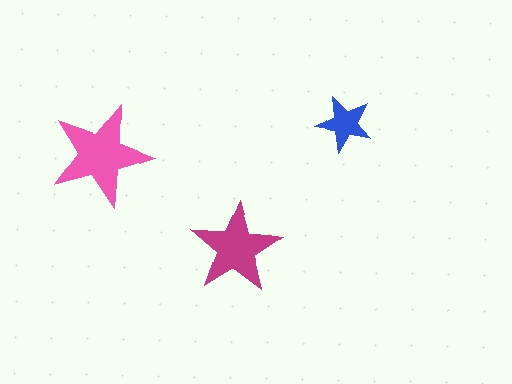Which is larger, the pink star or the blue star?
The pink one.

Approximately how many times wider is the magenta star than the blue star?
About 1.5 times wider.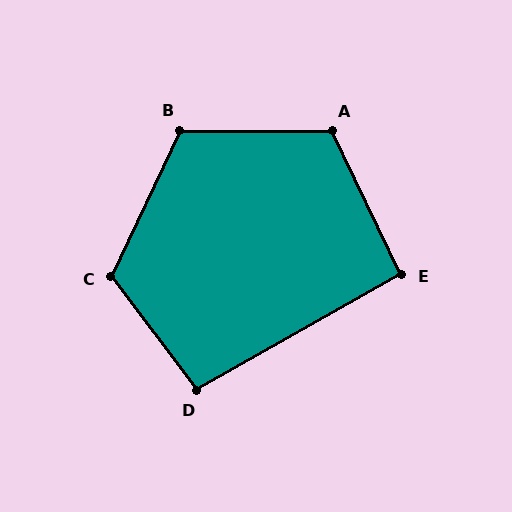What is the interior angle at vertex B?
Approximately 115 degrees (obtuse).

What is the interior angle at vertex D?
Approximately 98 degrees (obtuse).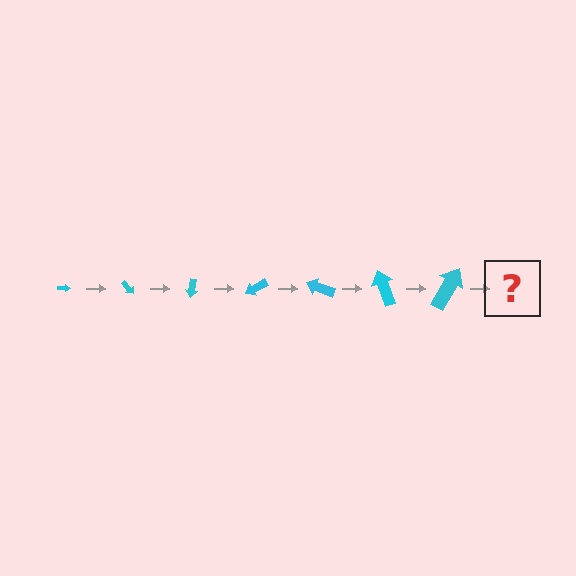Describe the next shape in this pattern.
It should be an arrow, larger than the previous one and rotated 350 degrees from the start.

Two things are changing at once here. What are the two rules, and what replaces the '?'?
The two rules are that the arrow grows larger each step and it rotates 50 degrees each step. The '?' should be an arrow, larger than the previous one and rotated 350 degrees from the start.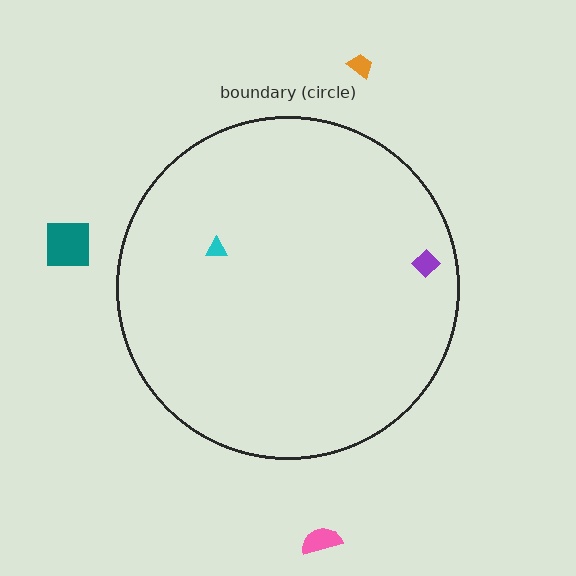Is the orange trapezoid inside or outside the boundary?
Outside.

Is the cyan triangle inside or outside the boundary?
Inside.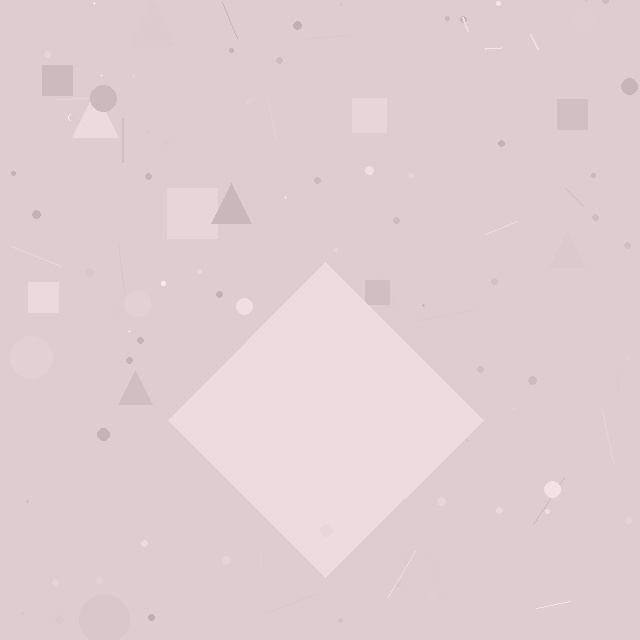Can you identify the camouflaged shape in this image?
The camouflaged shape is a diamond.